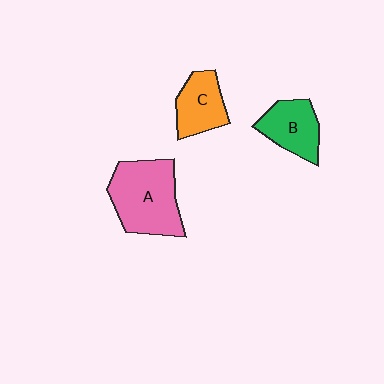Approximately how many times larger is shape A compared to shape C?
Approximately 1.7 times.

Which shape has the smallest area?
Shape C (orange).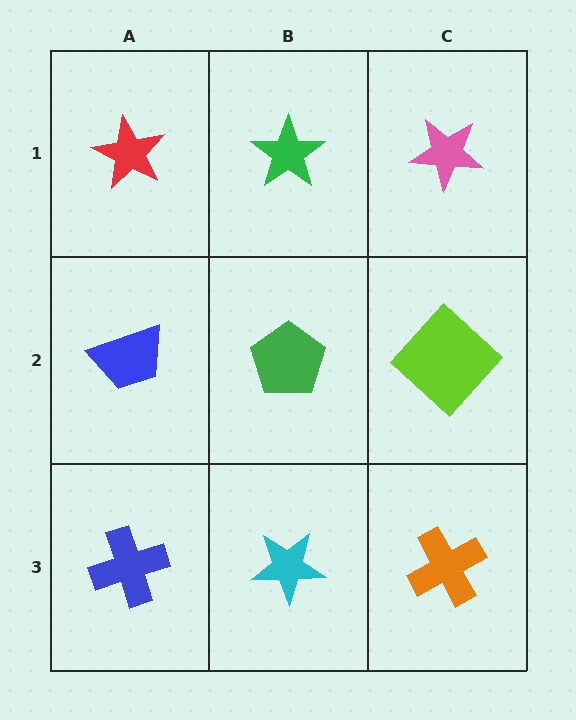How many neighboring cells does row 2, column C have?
3.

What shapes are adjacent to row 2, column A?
A red star (row 1, column A), a blue cross (row 3, column A), a green pentagon (row 2, column B).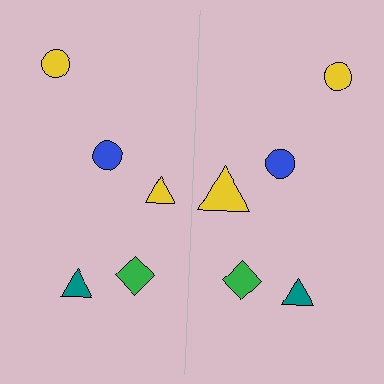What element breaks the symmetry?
The yellow triangle on the right side has a different size than its mirror counterpart.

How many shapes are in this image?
There are 10 shapes in this image.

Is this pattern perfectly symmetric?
No, the pattern is not perfectly symmetric. The yellow triangle on the right side has a different size than its mirror counterpart.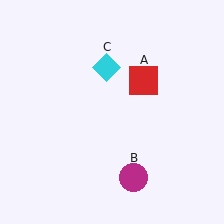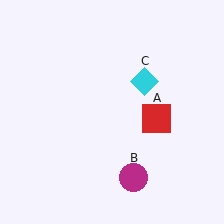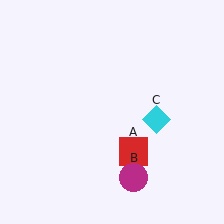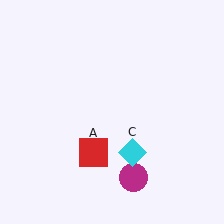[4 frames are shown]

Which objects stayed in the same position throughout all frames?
Magenta circle (object B) remained stationary.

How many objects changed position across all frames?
2 objects changed position: red square (object A), cyan diamond (object C).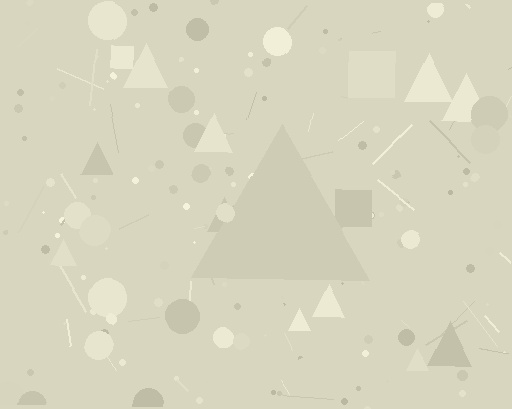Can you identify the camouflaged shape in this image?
The camouflaged shape is a triangle.